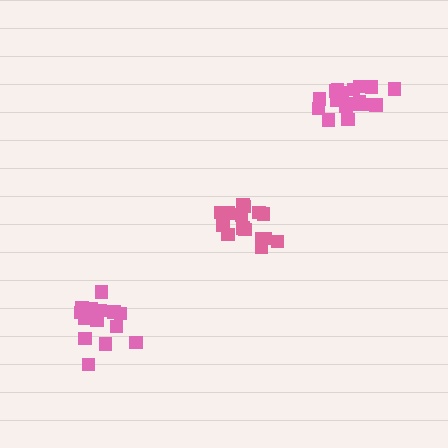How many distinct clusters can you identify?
There are 3 distinct clusters.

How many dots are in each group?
Group 1: 15 dots, Group 2: 15 dots, Group 3: 17 dots (47 total).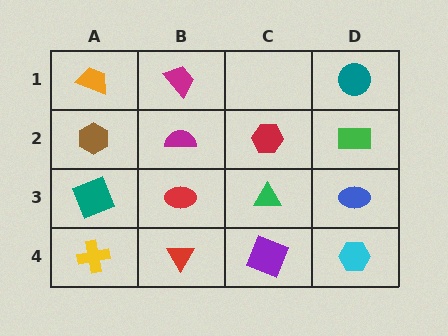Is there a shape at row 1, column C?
No, that cell is empty.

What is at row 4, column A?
A yellow cross.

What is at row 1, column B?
A magenta trapezoid.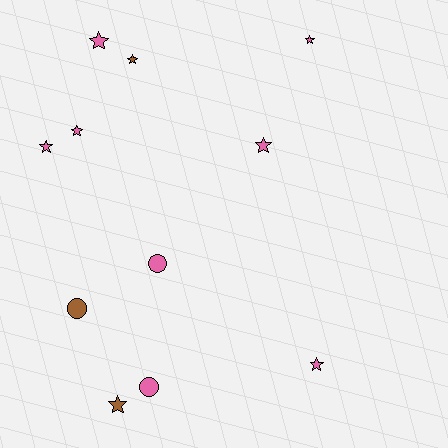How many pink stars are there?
There are 6 pink stars.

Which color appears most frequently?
Pink, with 8 objects.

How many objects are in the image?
There are 11 objects.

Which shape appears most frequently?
Star, with 8 objects.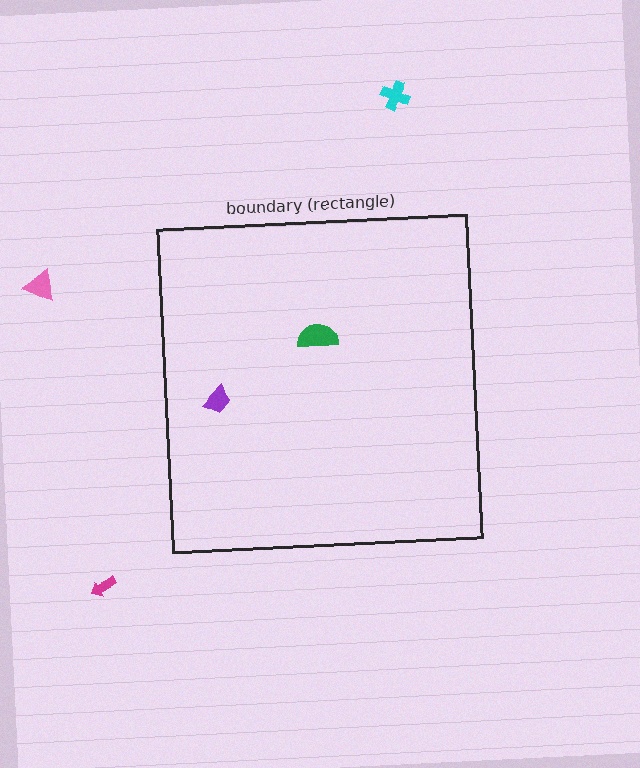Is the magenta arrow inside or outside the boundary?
Outside.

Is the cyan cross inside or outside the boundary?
Outside.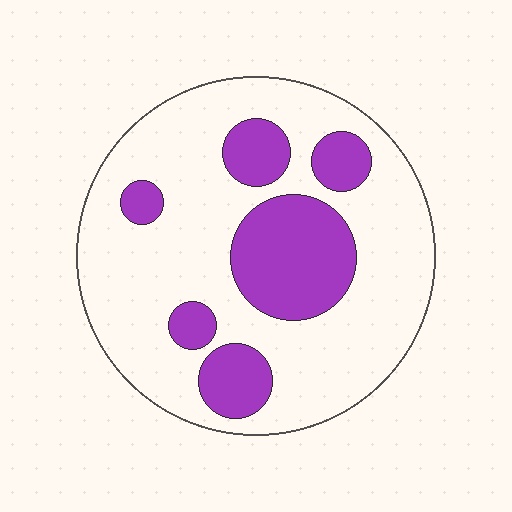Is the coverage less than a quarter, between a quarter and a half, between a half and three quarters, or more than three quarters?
Between a quarter and a half.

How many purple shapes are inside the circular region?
6.